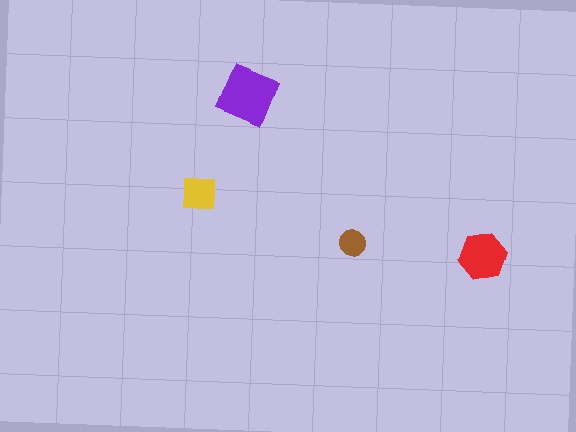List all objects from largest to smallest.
The purple diamond, the red hexagon, the yellow square, the brown circle.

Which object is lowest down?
The red hexagon is bottommost.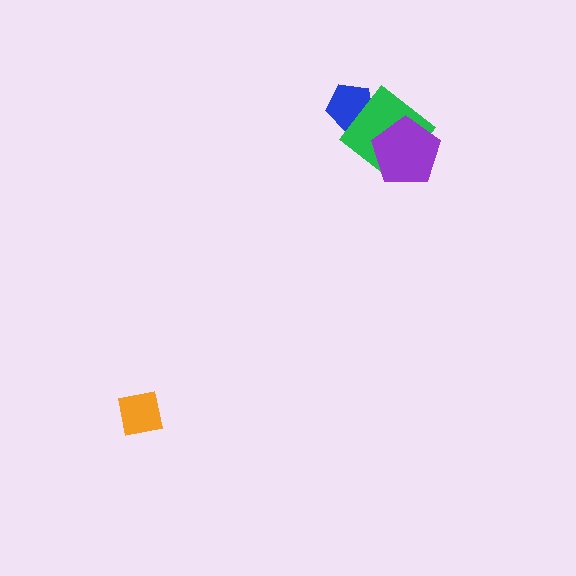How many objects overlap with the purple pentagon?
1 object overlaps with the purple pentagon.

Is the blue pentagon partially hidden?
Yes, it is partially covered by another shape.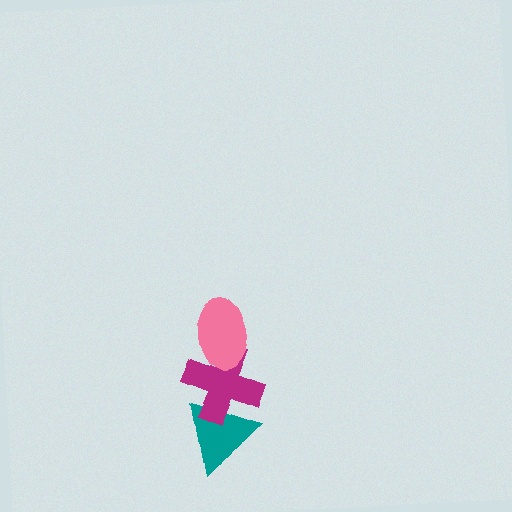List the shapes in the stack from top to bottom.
From top to bottom: the pink ellipse, the magenta cross, the teal triangle.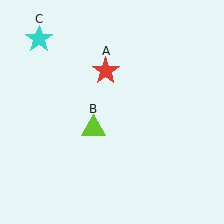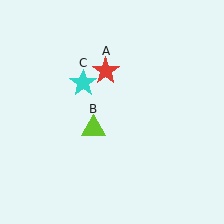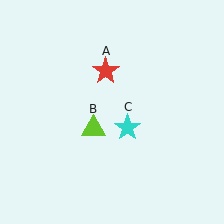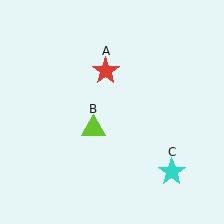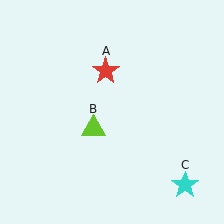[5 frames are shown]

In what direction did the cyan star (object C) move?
The cyan star (object C) moved down and to the right.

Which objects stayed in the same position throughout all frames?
Red star (object A) and lime triangle (object B) remained stationary.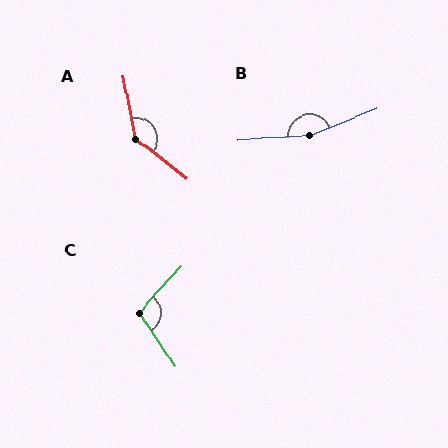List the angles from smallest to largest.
C (105°), A (139°), B (162°).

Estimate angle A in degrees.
Approximately 139 degrees.